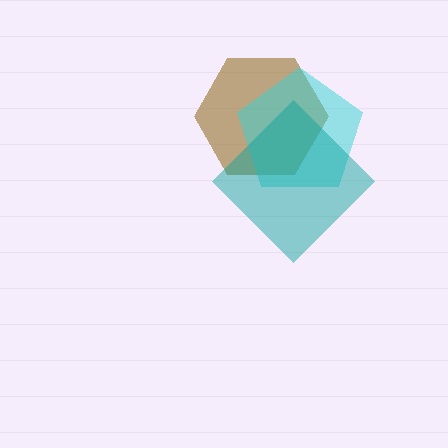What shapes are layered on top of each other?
The layered shapes are: a brown hexagon, a cyan pentagon, a teal diamond.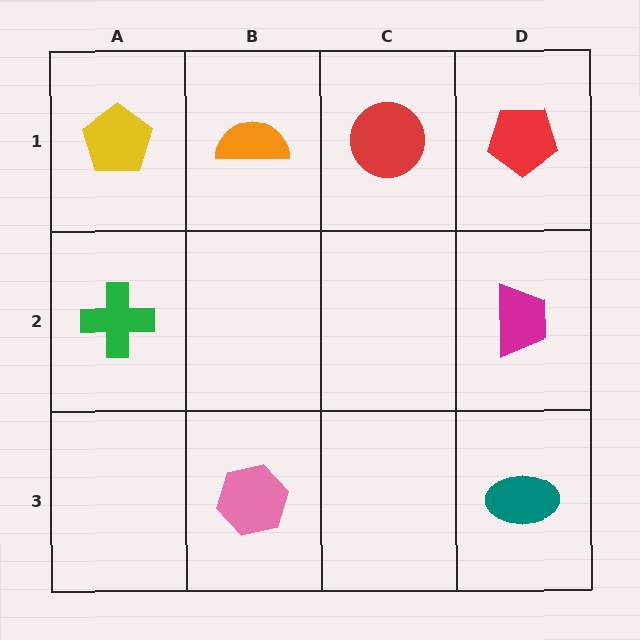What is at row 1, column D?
A red pentagon.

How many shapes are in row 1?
4 shapes.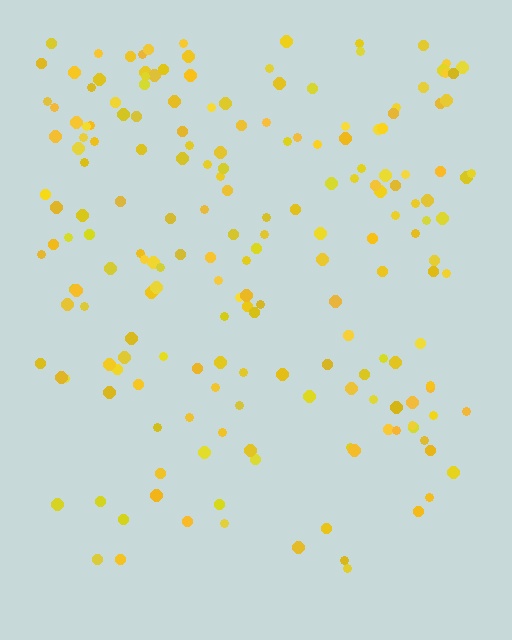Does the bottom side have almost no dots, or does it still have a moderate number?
Still a moderate number, just noticeably fewer than the top.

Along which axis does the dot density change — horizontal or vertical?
Vertical.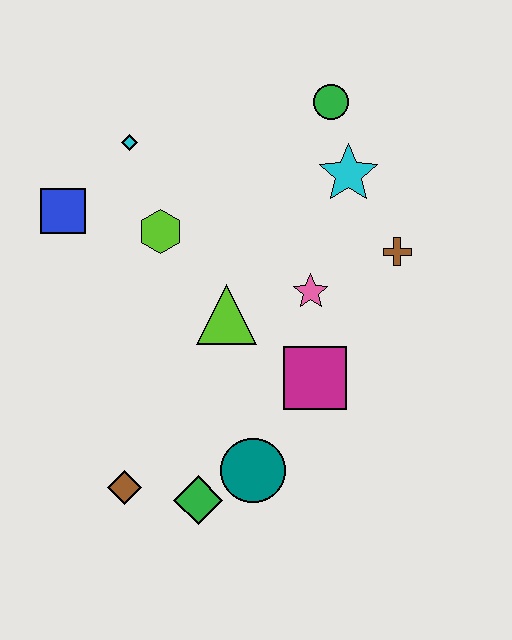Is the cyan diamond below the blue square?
No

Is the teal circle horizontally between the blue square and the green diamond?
No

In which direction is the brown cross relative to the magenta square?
The brown cross is above the magenta square.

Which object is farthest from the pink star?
The brown diamond is farthest from the pink star.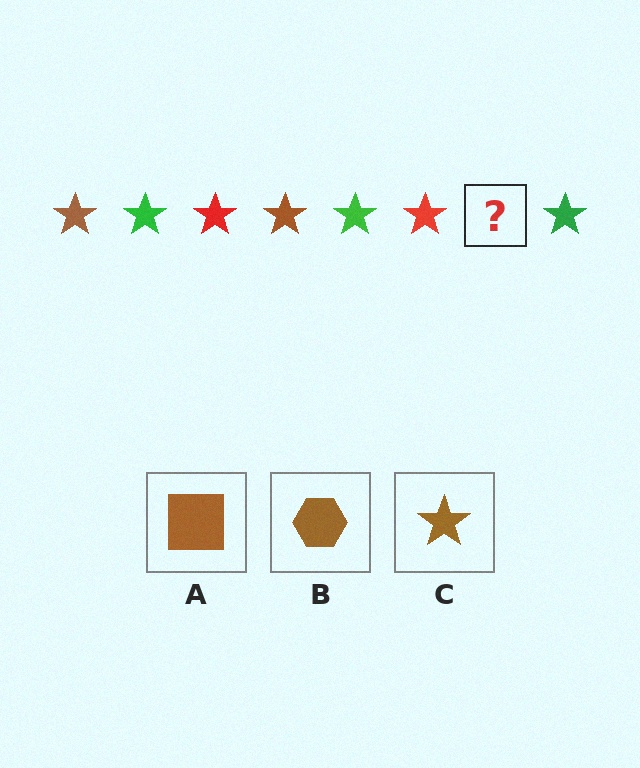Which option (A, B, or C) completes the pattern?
C.